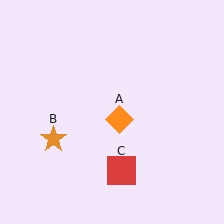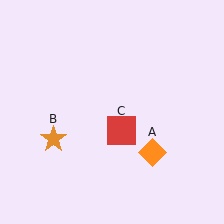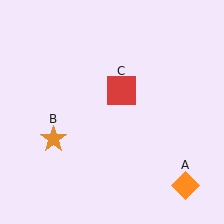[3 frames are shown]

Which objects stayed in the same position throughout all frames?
Orange star (object B) remained stationary.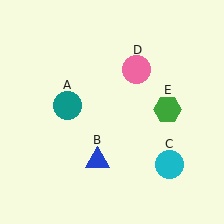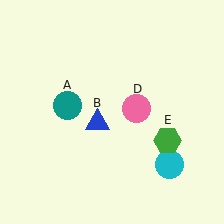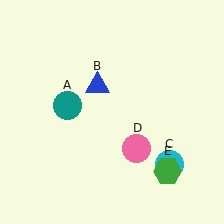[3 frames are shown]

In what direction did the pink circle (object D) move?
The pink circle (object D) moved down.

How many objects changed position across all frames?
3 objects changed position: blue triangle (object B), pink circle (object D), green hexagon (object E).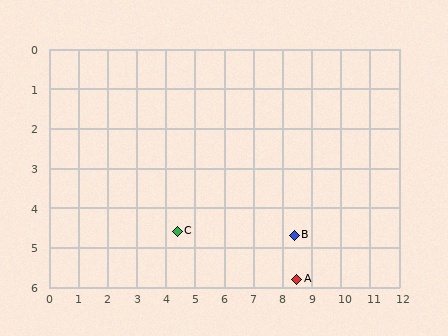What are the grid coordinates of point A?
Point A is at approximately (8.5, 5.8).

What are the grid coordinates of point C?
Point C is at approximately (4.4, 4.6).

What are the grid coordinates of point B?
Point B is at approximately (8.4, 4.7).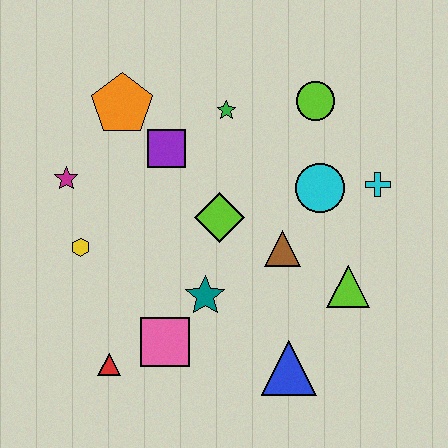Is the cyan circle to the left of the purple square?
No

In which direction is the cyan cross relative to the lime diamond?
The cyan cross is to the right of the lime diamond.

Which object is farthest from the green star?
The red triangle is farthest from the green star.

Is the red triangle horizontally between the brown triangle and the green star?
No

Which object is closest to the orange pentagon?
The purple square is closest to the orange pentagon.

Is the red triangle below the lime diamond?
Yes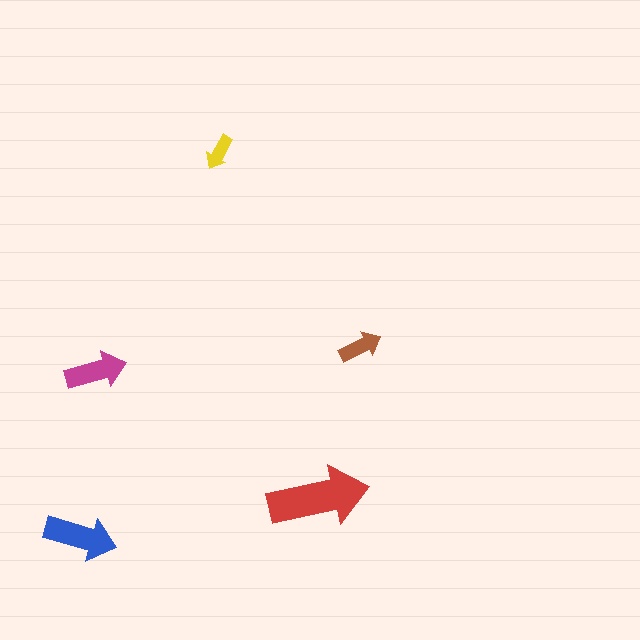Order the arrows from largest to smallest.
the red one, the blue one, the magenta one, the brown one, the yellow one.